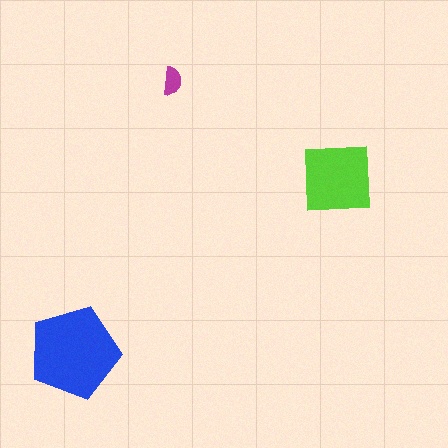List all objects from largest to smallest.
The blue pentagon, the lime square, the magenta semicircle.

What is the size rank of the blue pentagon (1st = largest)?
1st.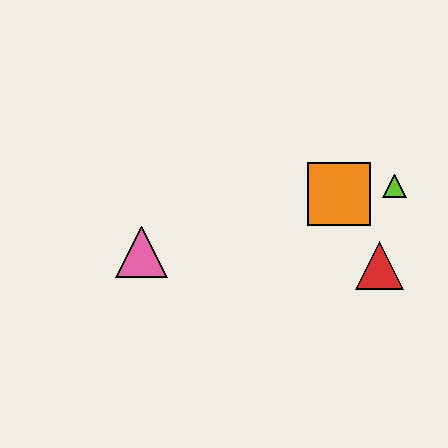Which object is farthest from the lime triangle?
The pink triangle is farthest from the lime triangle.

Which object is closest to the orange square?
The lime triangle is closest to the orange square.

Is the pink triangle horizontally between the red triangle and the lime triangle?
No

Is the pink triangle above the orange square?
No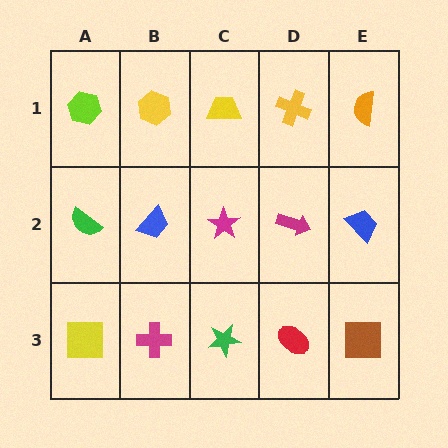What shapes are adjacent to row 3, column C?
A magenta star (row 2, column C), a magenta cross (row 3, column B), a red ellipse (row 3, column D).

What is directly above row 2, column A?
A lime hexagon.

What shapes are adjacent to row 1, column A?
A green semicircle (row 2, column A), a yellow hexagon (row 1, column B).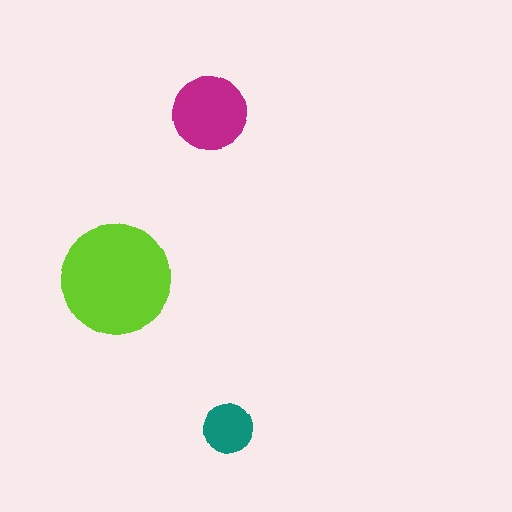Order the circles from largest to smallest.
the lime one, the magenta one, the teal one.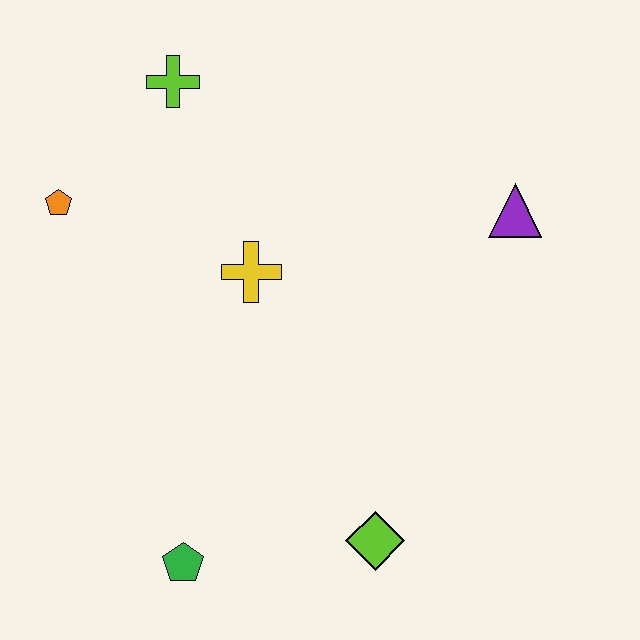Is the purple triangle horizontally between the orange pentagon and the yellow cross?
No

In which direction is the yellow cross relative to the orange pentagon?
The yellow cross is to the right of the orange pentagon.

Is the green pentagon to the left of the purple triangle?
Yes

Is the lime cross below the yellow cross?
No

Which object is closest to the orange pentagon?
The lime cross is closest to the orange pentagon.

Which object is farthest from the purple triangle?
The green pentagon is farthest from the purple triangle.